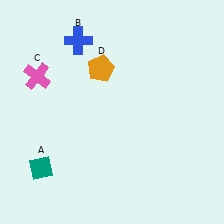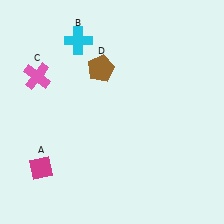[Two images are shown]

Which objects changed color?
A changed from teal to magenta. B changed from blue to cyan. D changed from orange to brown.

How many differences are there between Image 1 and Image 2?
There are 3 differences between the two images.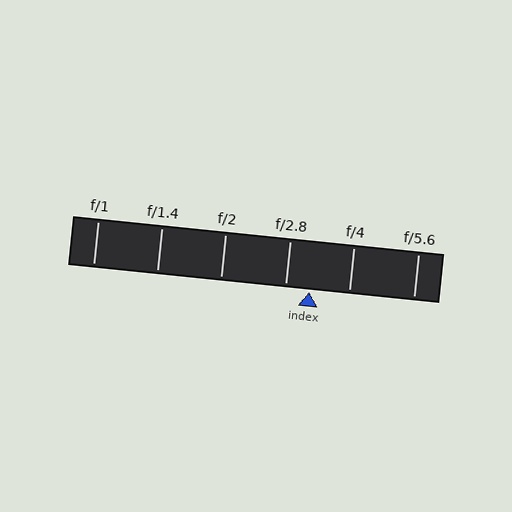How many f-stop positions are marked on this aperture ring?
There are 6 f-stop positions marked.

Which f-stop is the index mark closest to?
The index mark is closest to f/2.8.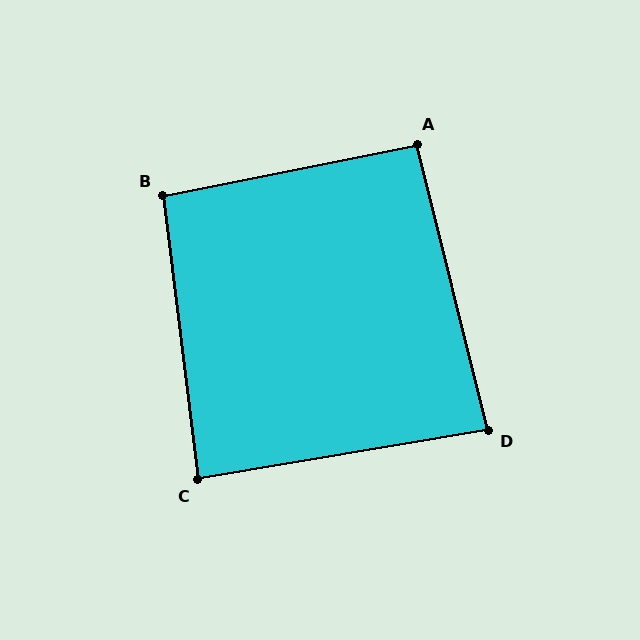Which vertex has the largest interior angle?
B, at approximately 94 degrees.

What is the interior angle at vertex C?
Approximately 87 degrees (approximately right).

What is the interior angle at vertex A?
Approximately 93 degrees (approximately right).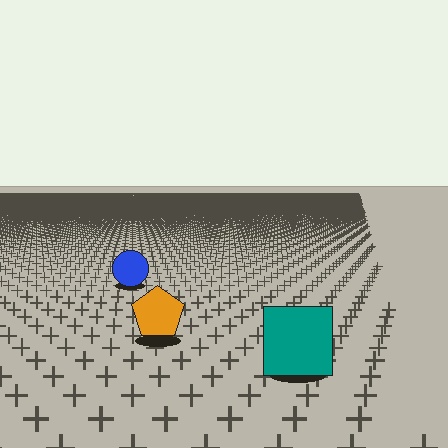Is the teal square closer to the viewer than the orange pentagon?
Yes. The teal square is closer — you can tell from the texture gradient: the ground texture is coarser near it.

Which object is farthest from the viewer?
The blue circle is farthest from the viewer. It appears smaller and the ground texture around it is denser.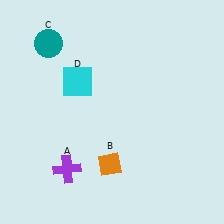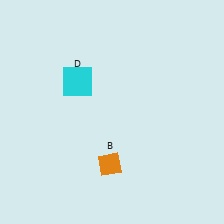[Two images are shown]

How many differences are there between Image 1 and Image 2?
There are 2 differences between the two images.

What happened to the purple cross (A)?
The purple cross (A) was removed in Image 2. It was in the bottom-left area of Image 1.